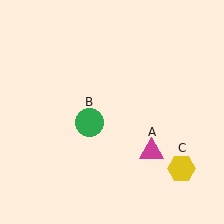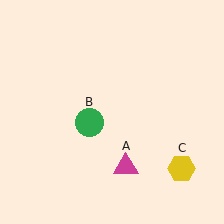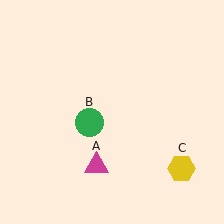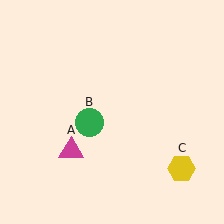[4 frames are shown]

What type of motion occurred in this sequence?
The magenta triangle (object A) rotated clockwise around the center of the scene.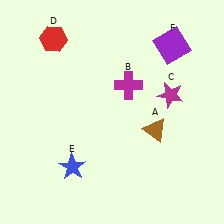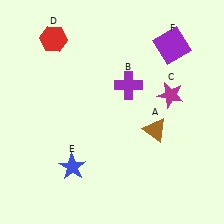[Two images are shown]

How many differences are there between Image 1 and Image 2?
There is 1 difference between the two images.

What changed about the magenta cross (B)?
In Image 1, B is magenta. In Image 2, it changed to purple.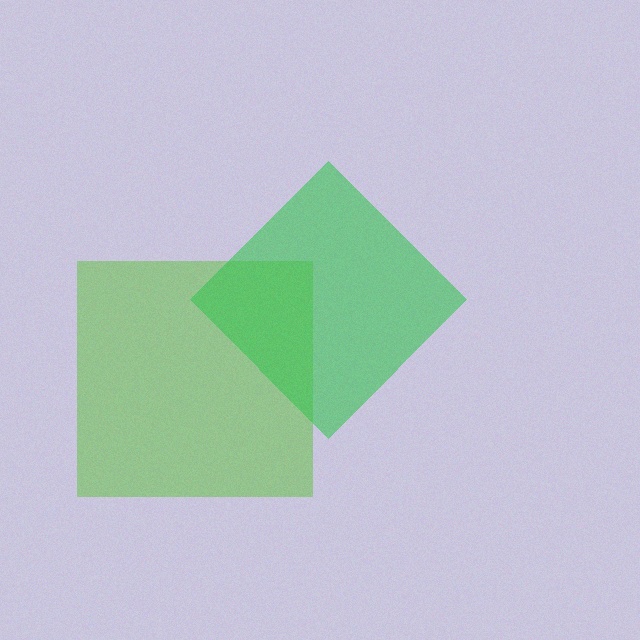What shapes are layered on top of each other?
The layered shapes are: a lime square, a green diamond.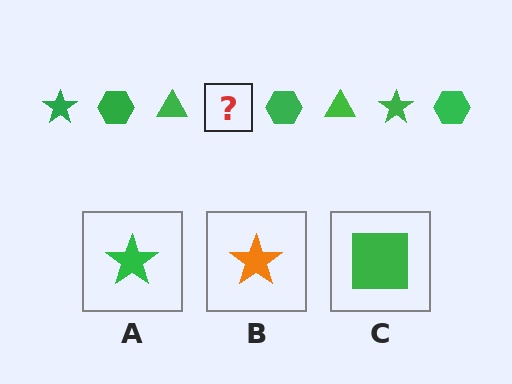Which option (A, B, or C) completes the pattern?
A.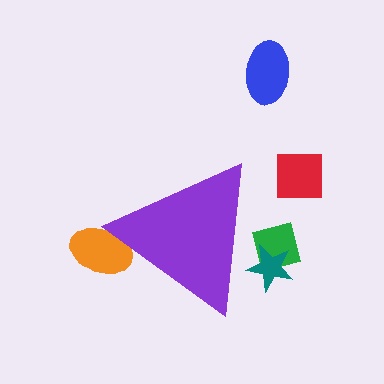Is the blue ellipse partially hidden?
No, the blue ellipse is fully visible.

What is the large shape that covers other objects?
A purple triangle.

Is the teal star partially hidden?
Yes, the teal star is partially hidden behind the purple triangle.